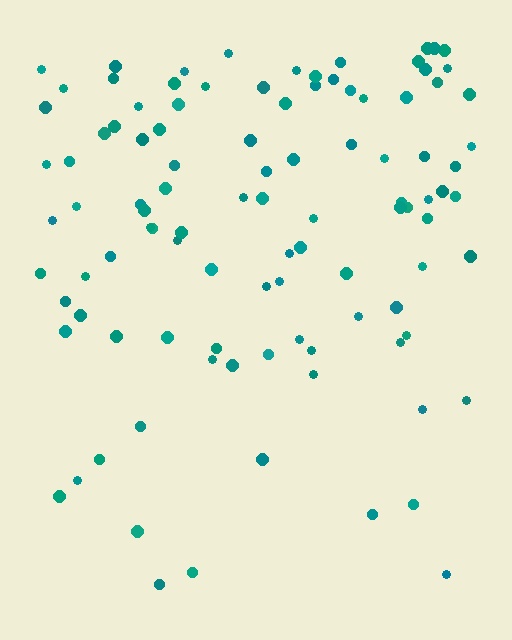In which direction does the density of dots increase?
From bottom to top, with the top side densest.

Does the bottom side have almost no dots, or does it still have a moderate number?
Still a moderate number, just noticeably fewer than the top.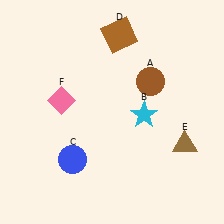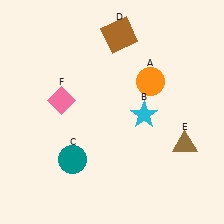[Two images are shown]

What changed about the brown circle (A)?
In Image 1, A is brown. In Image 2, it changed to orange.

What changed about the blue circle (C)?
In Image 1, C is blue. In Image 2, it changed to teal.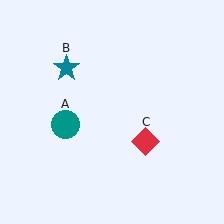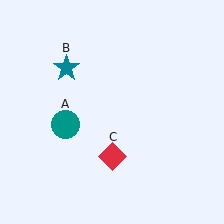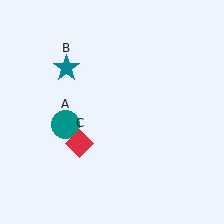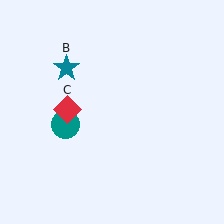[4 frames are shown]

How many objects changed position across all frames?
1 object changed position: red diamond (object C).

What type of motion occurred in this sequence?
The red diamond (object C) rotated clockwise around the center of the scene.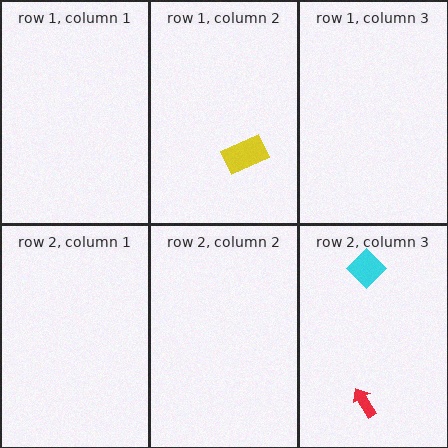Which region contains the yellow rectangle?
The row 1, column 2 region.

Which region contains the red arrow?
The row 2, column 3 region.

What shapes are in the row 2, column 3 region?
The cyan diamond, the red arrow.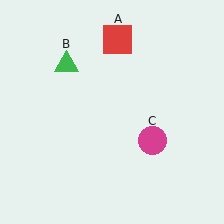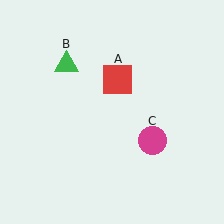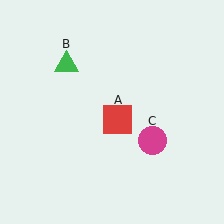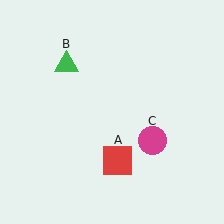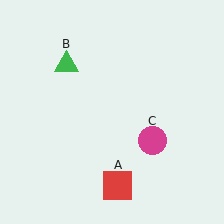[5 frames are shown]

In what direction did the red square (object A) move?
The red square (object A) moved down.